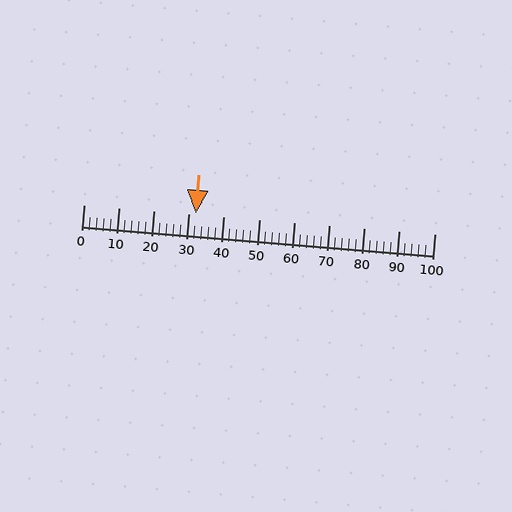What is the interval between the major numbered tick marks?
The major tick marks are spaced 10 units apart.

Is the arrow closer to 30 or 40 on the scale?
The arrow is closer to 30.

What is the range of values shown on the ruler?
The ruler shows values from 0 to 100.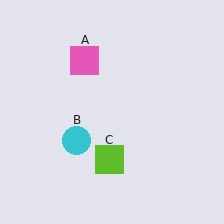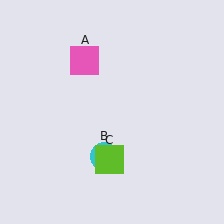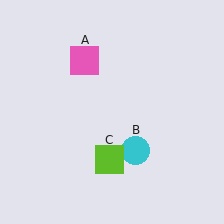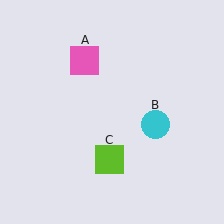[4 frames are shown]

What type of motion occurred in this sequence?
The cyan circle (object B) rotated counterclockwise around the center of the scene.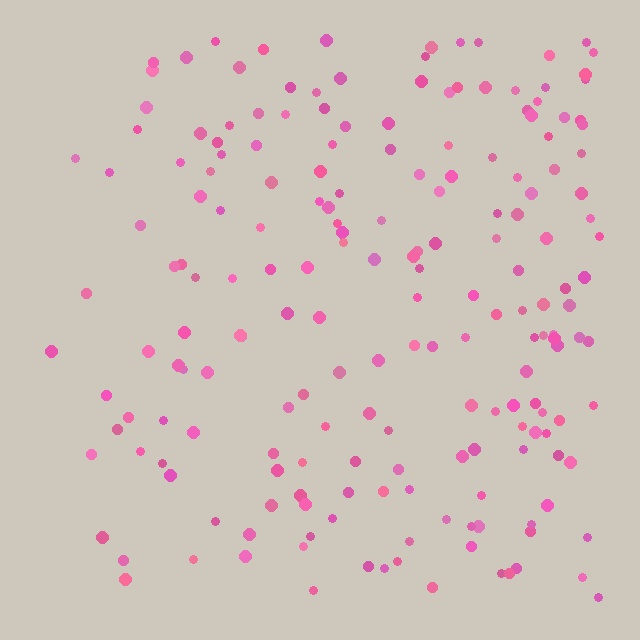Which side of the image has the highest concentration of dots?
The right.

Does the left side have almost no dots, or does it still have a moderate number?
Still a moderate number, just noticeably fewer than the right.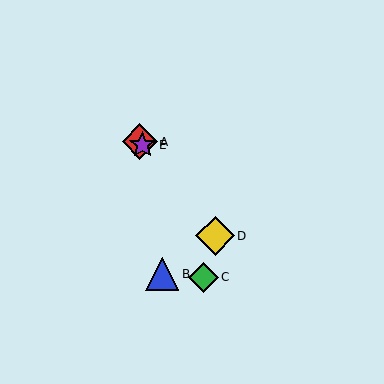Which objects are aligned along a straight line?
Objects A, D, E are aligned along a straight line.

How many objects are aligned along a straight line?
3 objects (A, D, E) are aligned along a straight line.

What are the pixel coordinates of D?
Object D is at (215, 236).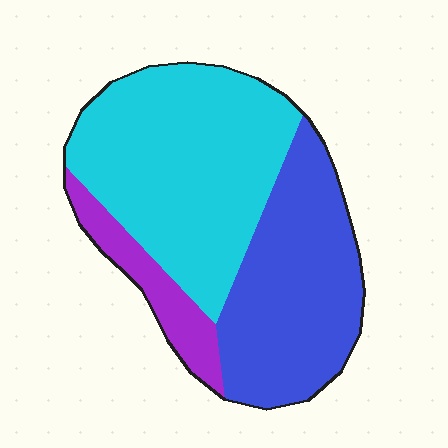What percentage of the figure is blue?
Blue takes up about three eighths (3/8) of the figure.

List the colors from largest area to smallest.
From largest to smallest: cyan, blue, purple.